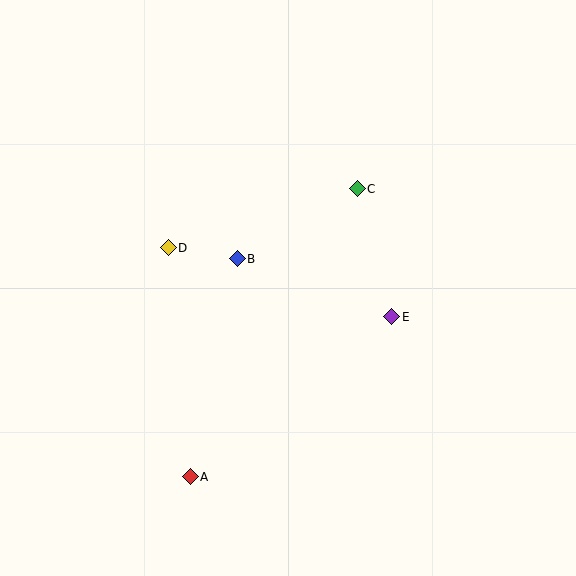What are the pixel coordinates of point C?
Point C is at (357, 189).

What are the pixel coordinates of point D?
Point D is at (168, 248).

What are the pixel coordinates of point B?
Point B is at (237, 259).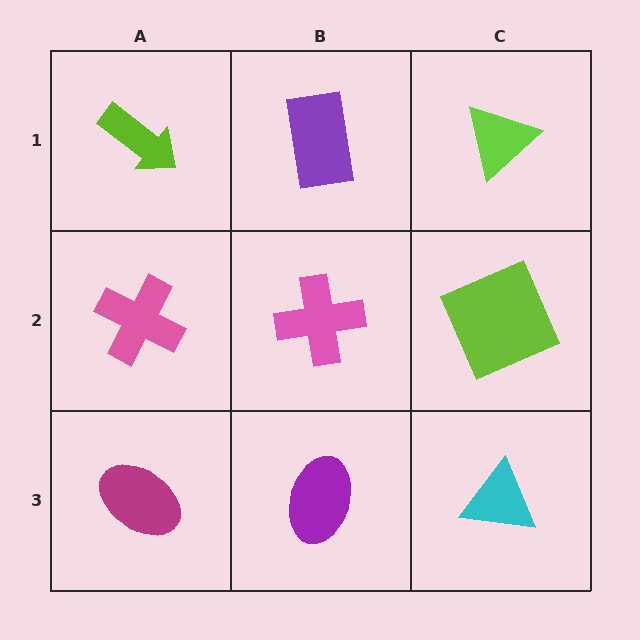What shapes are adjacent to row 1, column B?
A pink cross (row 2, column B), a lime arrow (row 1, column A), a lime triangle (row 1, column C).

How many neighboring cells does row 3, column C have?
2.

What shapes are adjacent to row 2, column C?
A lime triangle (row 1, column C), a cyan triangle (row 3, column C), a pink cross (row 2, column B).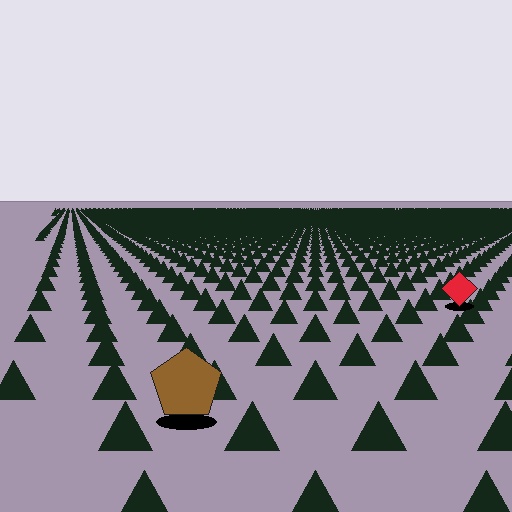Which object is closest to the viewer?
The brown pentagon is closest. The texture marks near it are larger and more spread out.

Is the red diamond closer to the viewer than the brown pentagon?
No. The brown pentagon is closer — you can tell from the texture gradient: the ground texture is coarser near it.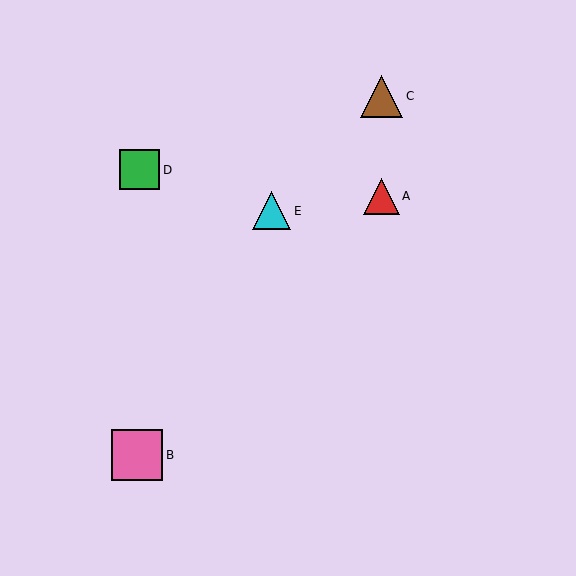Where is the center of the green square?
The center of the green square is at (140, 170).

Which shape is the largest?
The pink square (labeled B) is the largest.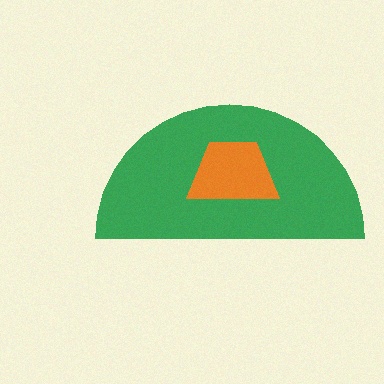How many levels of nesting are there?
2.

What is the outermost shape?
The green semicircle.